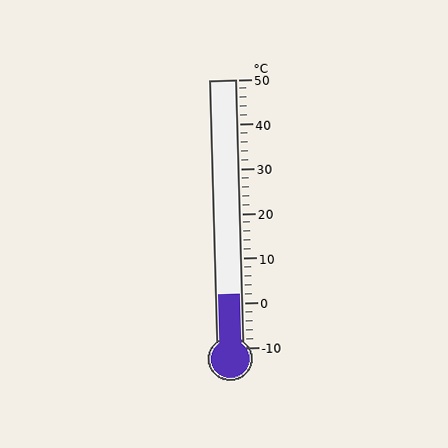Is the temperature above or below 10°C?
The temperature is below 10°C.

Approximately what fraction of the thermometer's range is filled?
The thermometer is filled to approximately 20% of its range.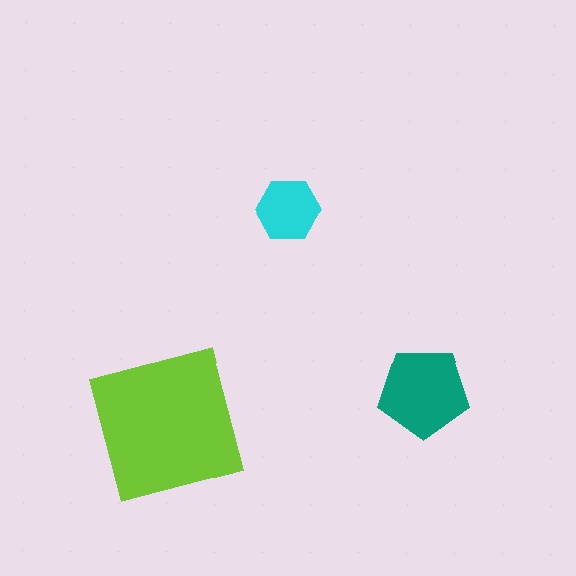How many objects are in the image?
There are 3 objects in the image.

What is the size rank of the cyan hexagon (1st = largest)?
3rd.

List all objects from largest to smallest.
The lime square, the teal pentagon, the cyan hexagon.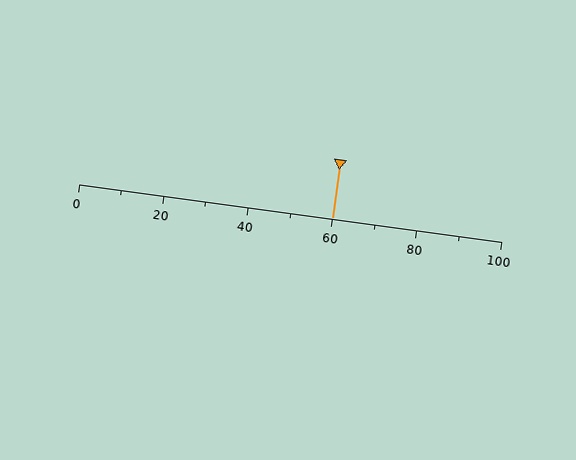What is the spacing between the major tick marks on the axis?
The major ticks are spaced 20 apart.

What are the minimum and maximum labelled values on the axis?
The axis runs from 0 to 100.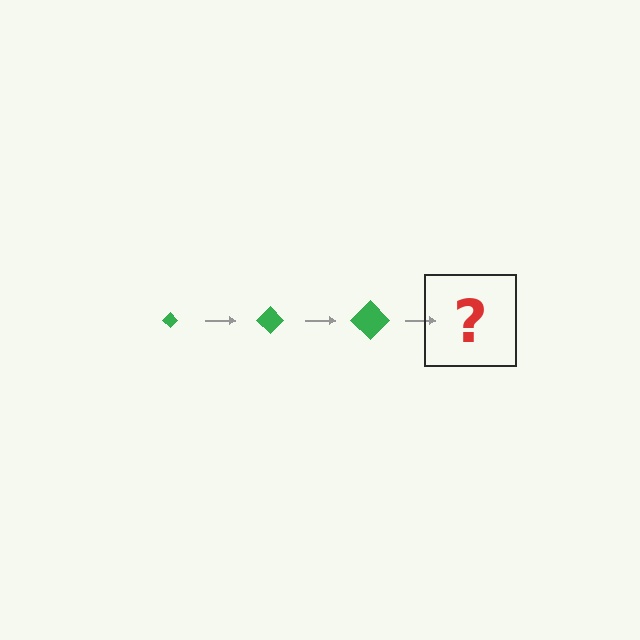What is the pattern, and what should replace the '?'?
The pattern is that the diamond gets progressively larger each step. The '?' should be a green diamond, larger than the previous one.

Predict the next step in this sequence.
The next step is a green diamond, larger than the previous one.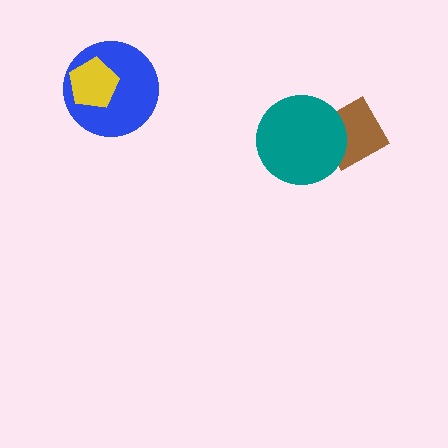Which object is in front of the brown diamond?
The teal circle is in front of the brown diamond.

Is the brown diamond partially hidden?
Yes, it is partially covered by another shape.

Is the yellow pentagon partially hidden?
No, no other shape covers it.